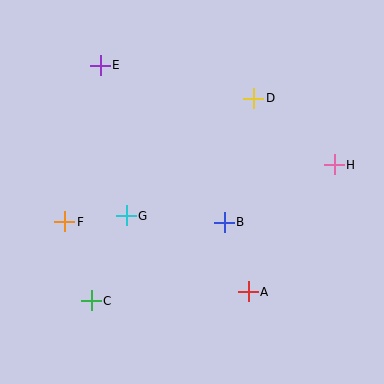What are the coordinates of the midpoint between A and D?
The midpoint between A and D is at (251, 195).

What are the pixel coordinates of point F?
Point F is at (65, 222).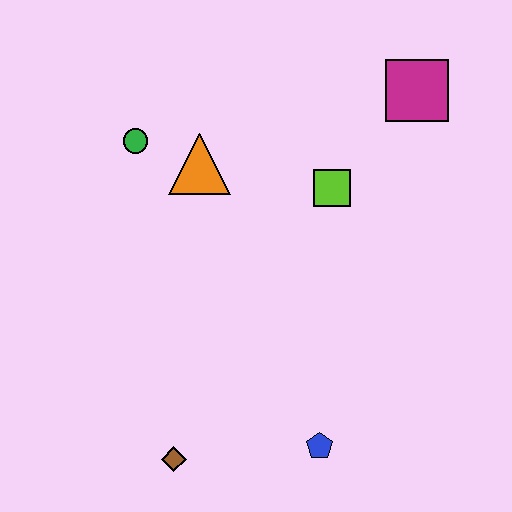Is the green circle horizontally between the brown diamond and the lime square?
No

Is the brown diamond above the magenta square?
No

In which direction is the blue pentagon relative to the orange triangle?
The blue pentagon is below the orange triangle.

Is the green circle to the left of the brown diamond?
Yes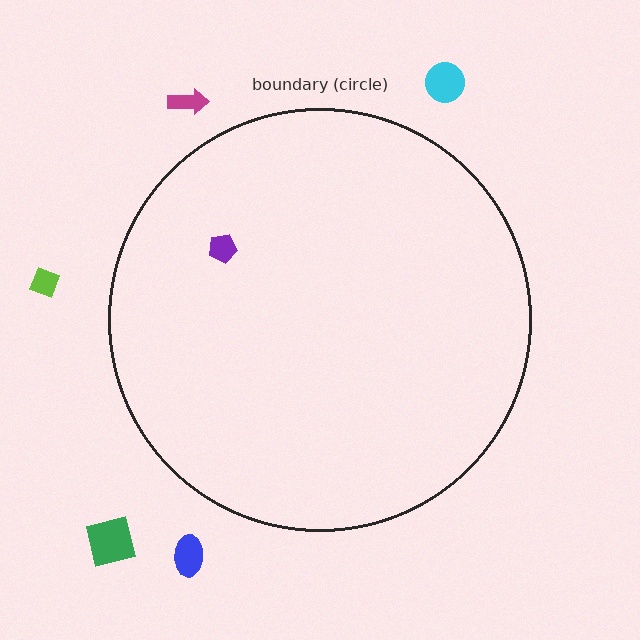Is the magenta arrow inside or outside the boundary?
Outside.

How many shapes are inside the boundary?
1 inside, 5 outside.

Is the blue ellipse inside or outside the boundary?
Outside.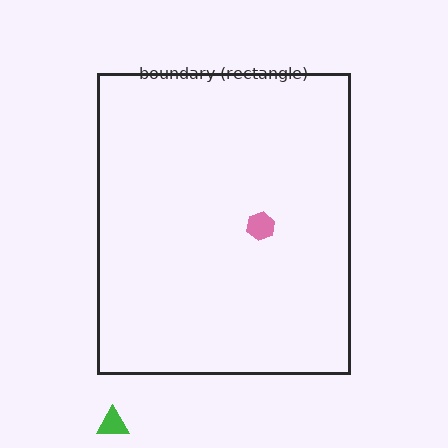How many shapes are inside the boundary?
1 inside, 1 outside.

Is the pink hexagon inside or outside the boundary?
Inside.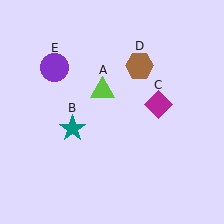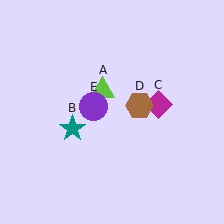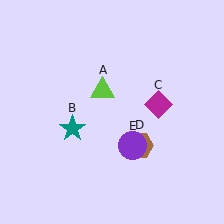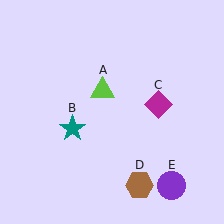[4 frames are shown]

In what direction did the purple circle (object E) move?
The purple circle (object E) moved down and to the right.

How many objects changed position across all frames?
2 objects changed position: brown hexagon (object D), purple circle (object E).